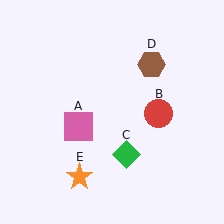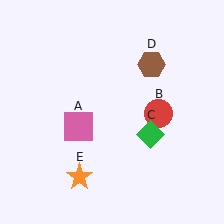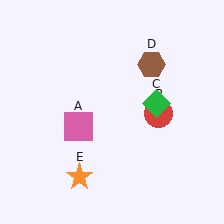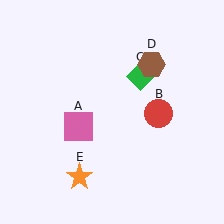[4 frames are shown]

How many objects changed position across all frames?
1 object changed position: green diamond (object C).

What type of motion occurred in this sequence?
The green diamond (object C) rotated counterclockwise around the center of the scene.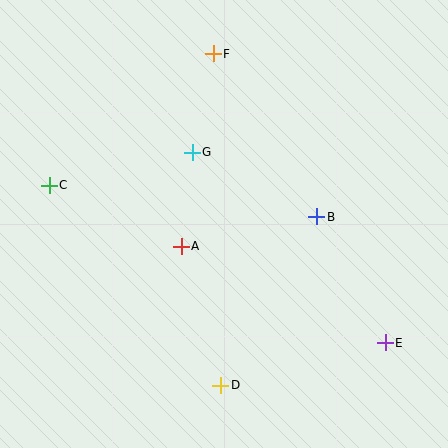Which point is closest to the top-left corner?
Point C is closest to the top-left corner.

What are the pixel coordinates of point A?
Point A is at (181, 246).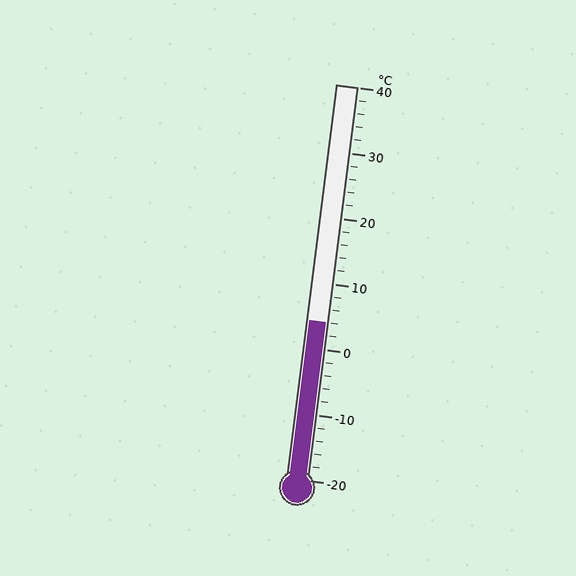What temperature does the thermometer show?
The thermometer shows approximately 4°C.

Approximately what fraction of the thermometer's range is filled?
The thermometer is filled to approximately 40% of its range.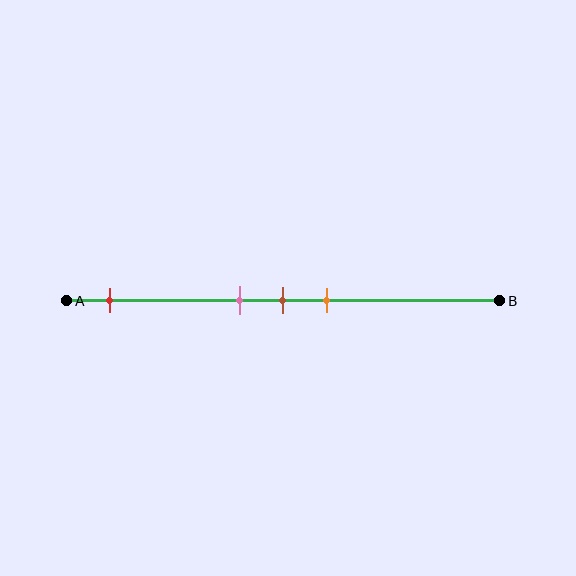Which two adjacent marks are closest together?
The pink and brown marks are the closest adjacent pair.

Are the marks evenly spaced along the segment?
No, the marks are not evenly spaced.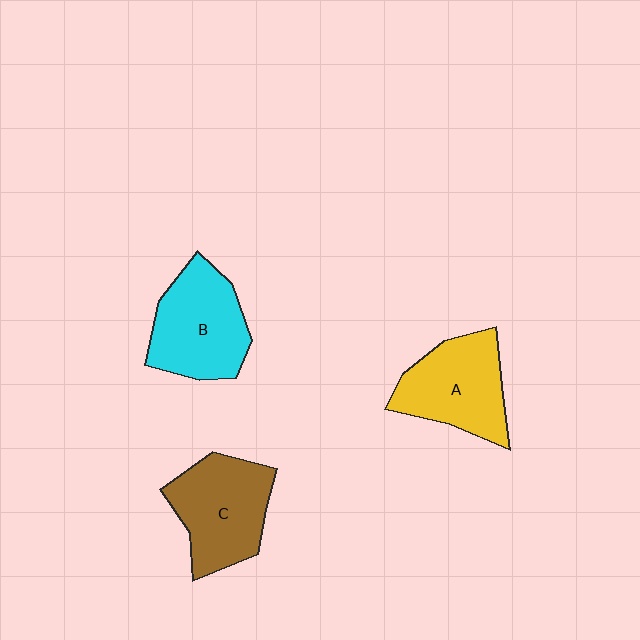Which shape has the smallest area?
Shape A (yellow).